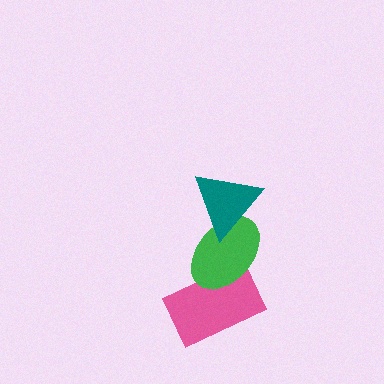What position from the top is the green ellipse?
The green ellipse is 2nd from the top.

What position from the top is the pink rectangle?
The pink rectangle is 3rd from the top.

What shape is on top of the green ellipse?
The teal triangle is on top of the green ellipse.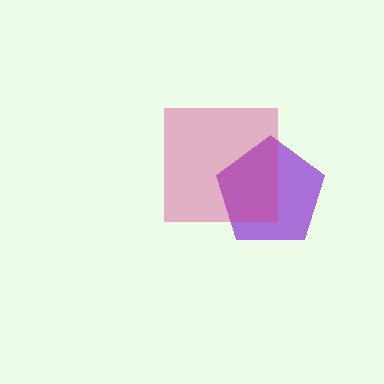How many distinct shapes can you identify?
There are 2 distinct shapes: a purple pentagon, a magenta square.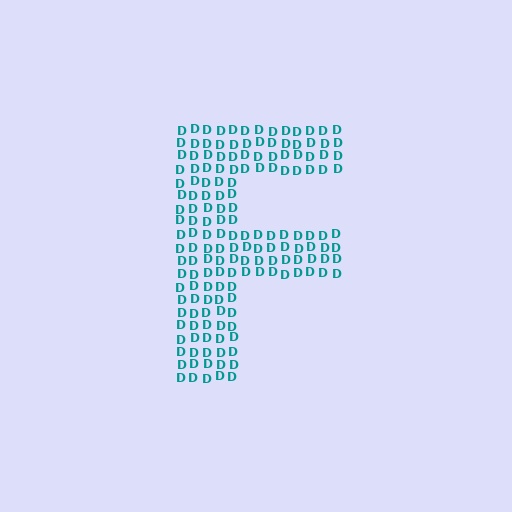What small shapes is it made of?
It is made of small letter D's.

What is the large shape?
The large shape is the letter F.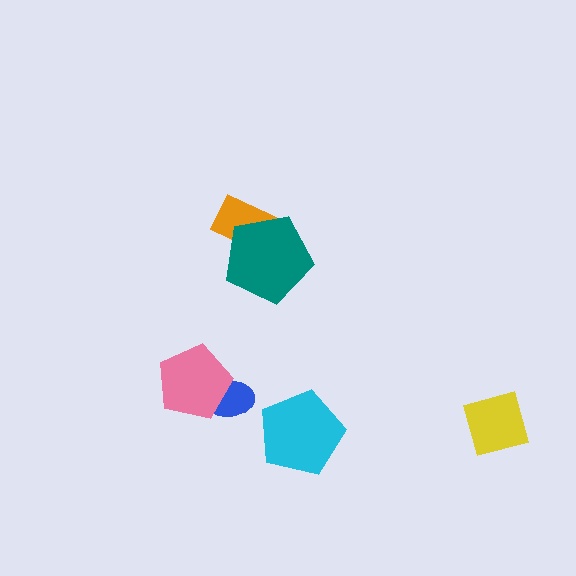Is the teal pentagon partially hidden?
No, no other shape covers it.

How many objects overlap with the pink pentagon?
1 object overlaps with the pink pentagon.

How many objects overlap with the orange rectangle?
1 object overlaps with the orange rectangle.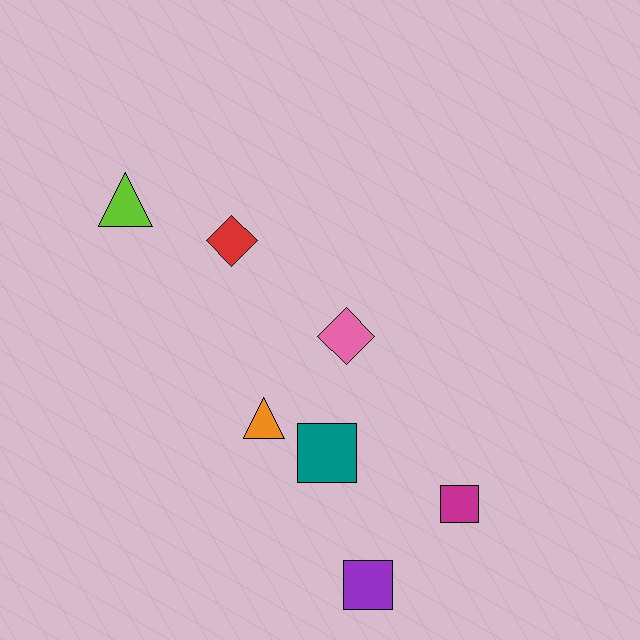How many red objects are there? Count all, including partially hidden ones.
There is 1 red object.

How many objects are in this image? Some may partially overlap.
There are 7 objects.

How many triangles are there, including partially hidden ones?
There are 2 triangles.